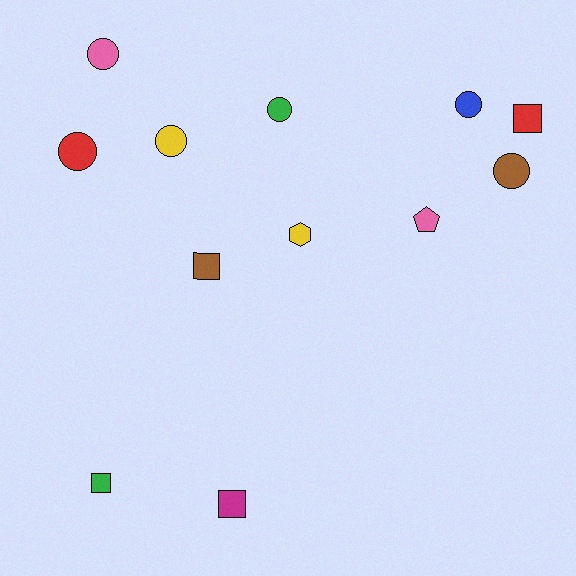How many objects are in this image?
There are 12 objects.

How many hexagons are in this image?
There is 1 hexagon.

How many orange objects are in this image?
There are no orange objects.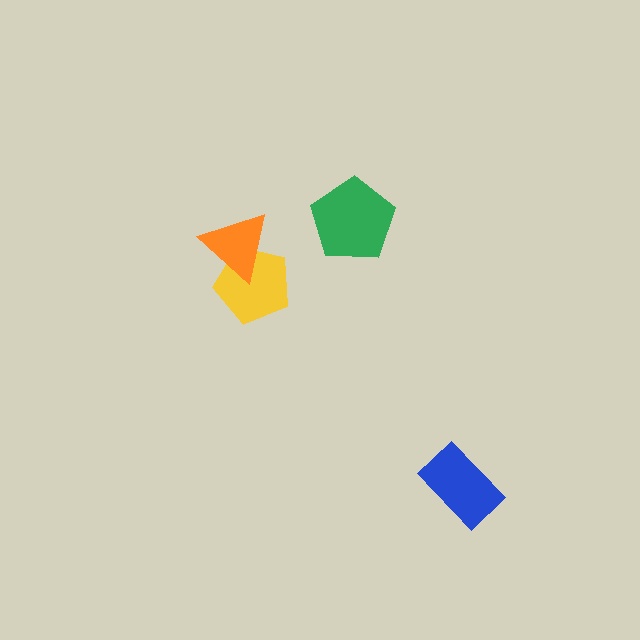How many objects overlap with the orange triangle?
1 object overlaps with the orange triangle.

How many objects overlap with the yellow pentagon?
1 object overlaps with the yellow pentagon.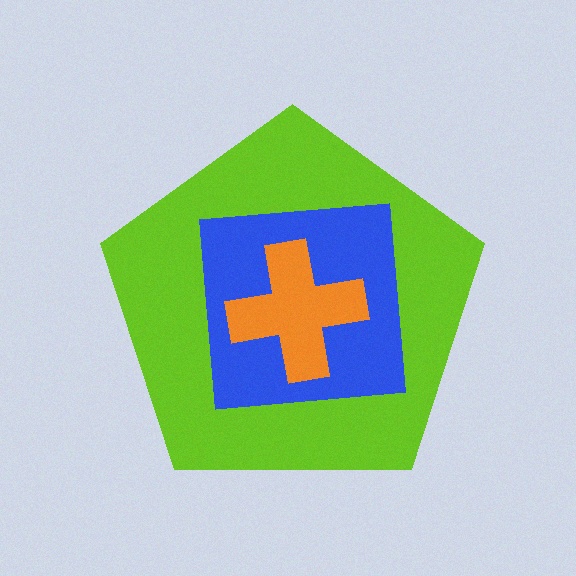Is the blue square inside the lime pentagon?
Yes.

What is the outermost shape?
The lime pentagon.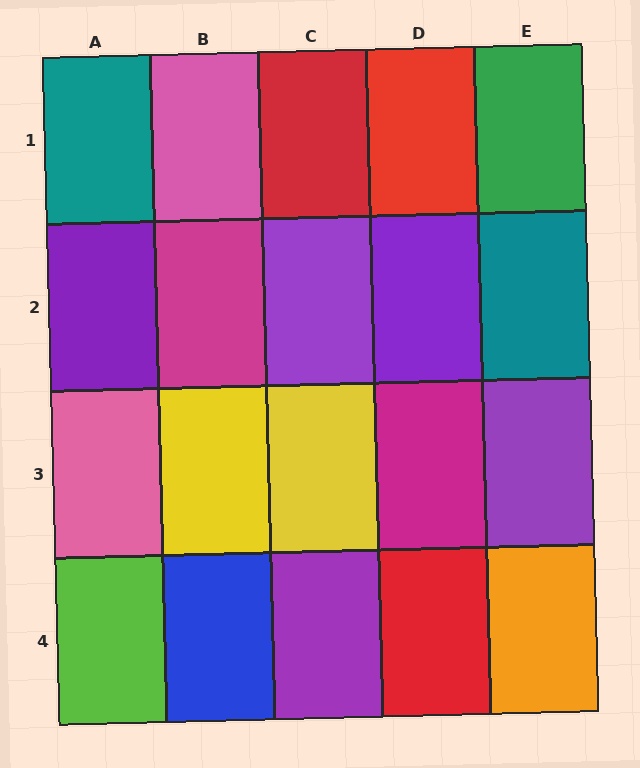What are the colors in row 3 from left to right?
Pink, yellow, yellow, magenta, purple.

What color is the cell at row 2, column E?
Teal.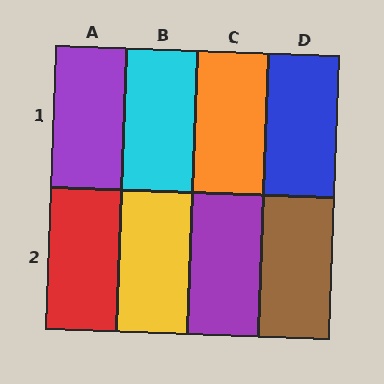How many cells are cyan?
1 cell is cyan.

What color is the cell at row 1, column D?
Blue.